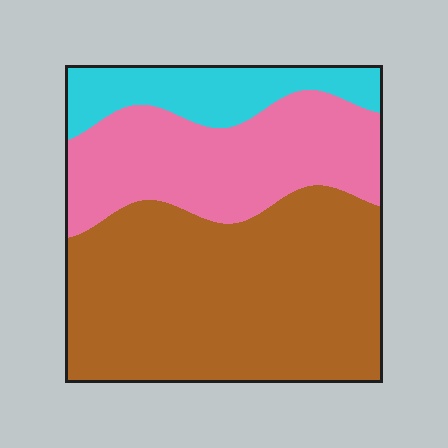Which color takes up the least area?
Cyan, at roughly 15%.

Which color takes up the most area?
Brown, at roughly 55%.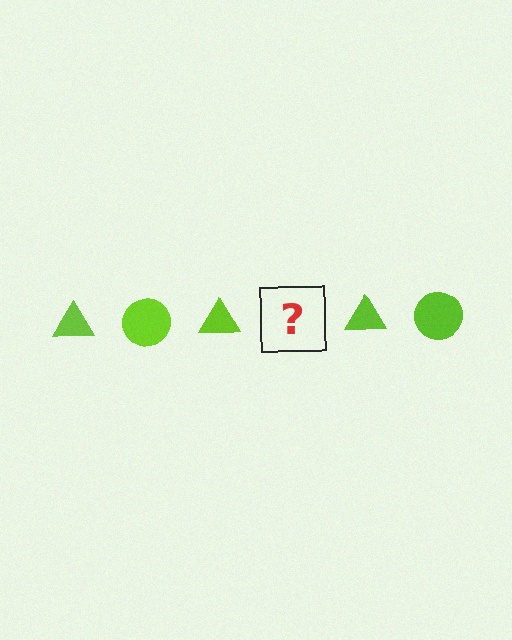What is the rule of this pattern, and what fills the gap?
The rule is that the pattern cycles through triangle, circle shapes in lime. The gap should be filled with a lime circle.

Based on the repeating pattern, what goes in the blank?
The blank should be a lime circle.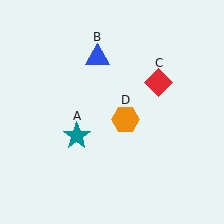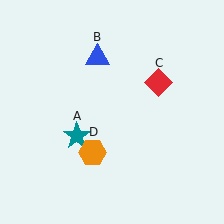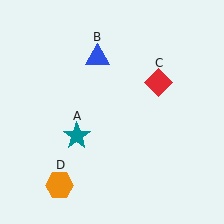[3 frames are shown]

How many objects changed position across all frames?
1 object changed position: orange hexagon (object D).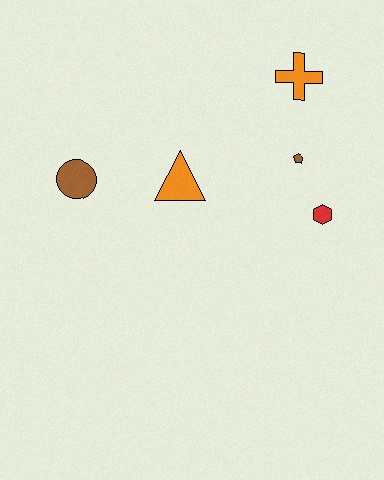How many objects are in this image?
There are 5 objects.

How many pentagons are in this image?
There is 1 pentagon.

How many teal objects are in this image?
There are no teal objects.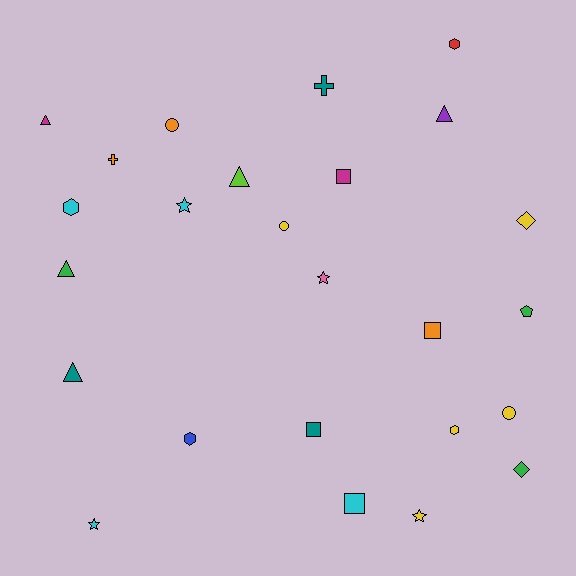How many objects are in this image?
There are 25 objects.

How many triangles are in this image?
There are 5 triangles.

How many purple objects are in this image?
There is 1 purple object.